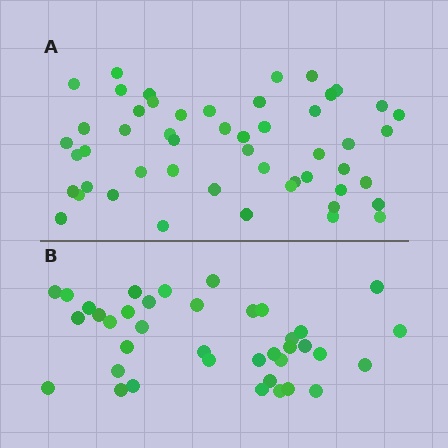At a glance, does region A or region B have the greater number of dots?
Region A (the top region) has more dots.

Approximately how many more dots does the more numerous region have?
Region A has approximately 15 more dots than region B.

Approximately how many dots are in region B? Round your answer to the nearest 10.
About 40 dots. (The exact count is 38, which rounds to 40.)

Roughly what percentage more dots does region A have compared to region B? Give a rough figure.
About 35% more.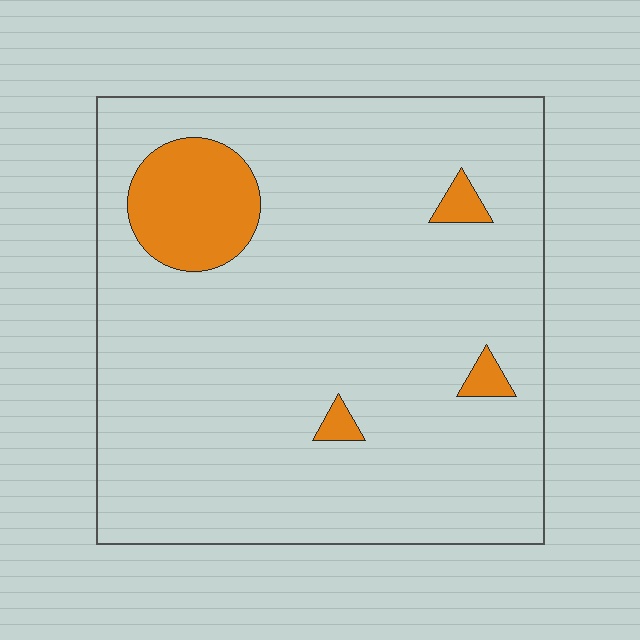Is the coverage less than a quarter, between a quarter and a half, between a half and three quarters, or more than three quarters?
Less than a quarter.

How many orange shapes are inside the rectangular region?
4.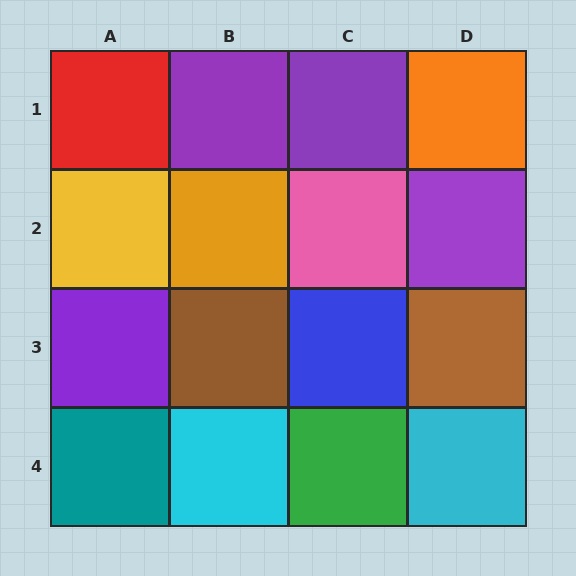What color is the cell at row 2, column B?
Orange.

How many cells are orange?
2 cells are orange.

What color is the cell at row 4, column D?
Cyan.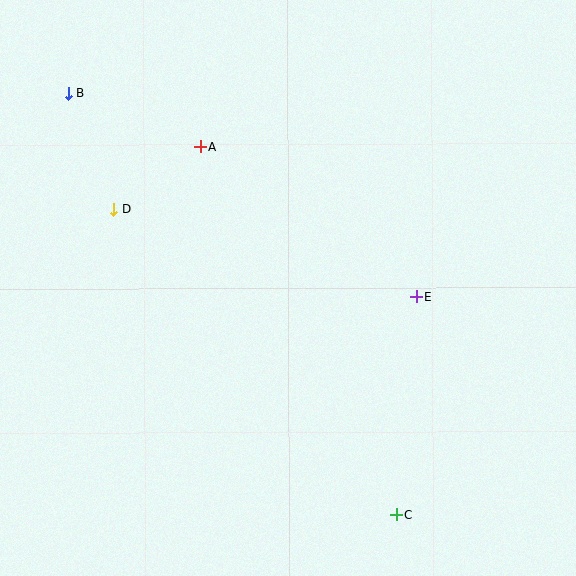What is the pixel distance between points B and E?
The distance between B and E is 403 pixels.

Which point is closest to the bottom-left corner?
Point D is closest to the bottom-left corner.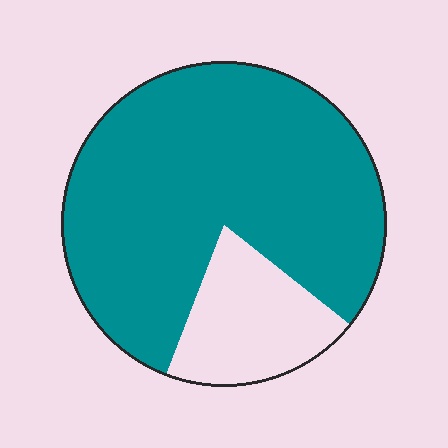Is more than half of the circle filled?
Yes.